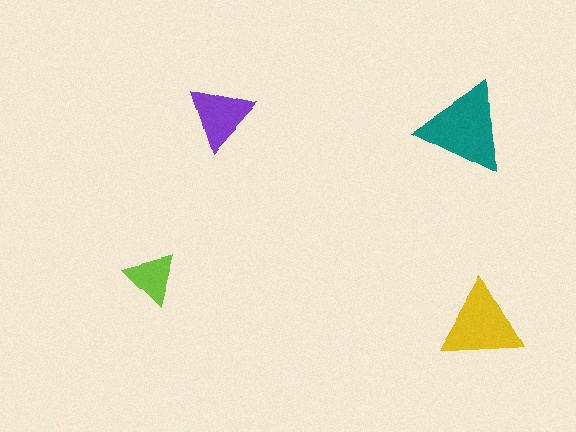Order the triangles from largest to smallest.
the teal one, the yellow one, the purple one, the lime one.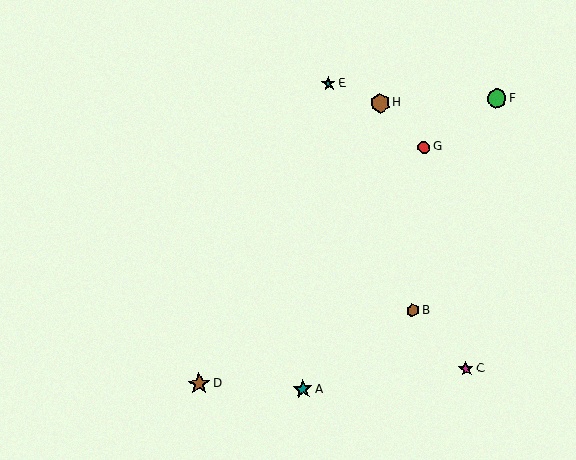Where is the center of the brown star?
The center of the brown star is at (199, 384).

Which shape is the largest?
The brown star (labeled D) is the largest.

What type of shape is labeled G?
Shape G is a red circle.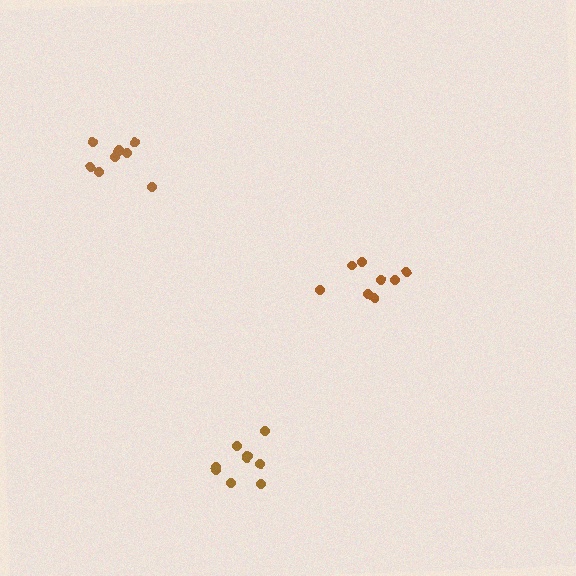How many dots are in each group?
Group 1: 8 dots, Group 2: 10 dots, Group 3: 9 dots (27 total).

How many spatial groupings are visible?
There are 3 spatial groupings.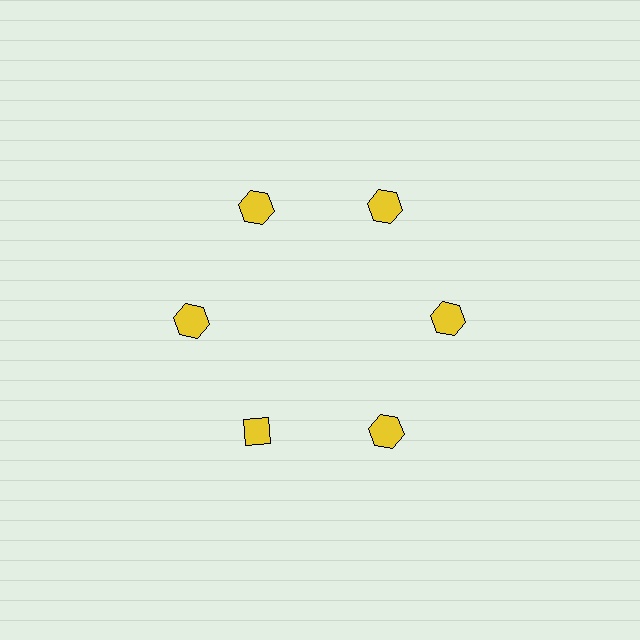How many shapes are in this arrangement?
There are 6 shapes arranged in a ring pattern.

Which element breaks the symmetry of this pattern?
The yellow diamond at roughly the 7 o'clock position breaks the symmetry. All other shapes are yellow hexagons.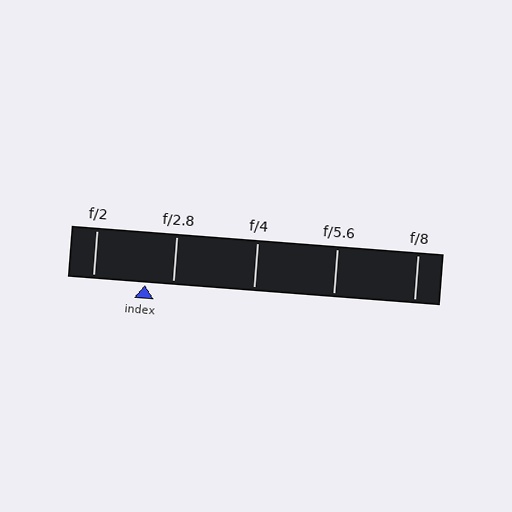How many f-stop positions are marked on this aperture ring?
There are 5 f-stop positions marked.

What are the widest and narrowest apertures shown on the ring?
The widest aperture shown is f/2 and the narrowest is f/8.